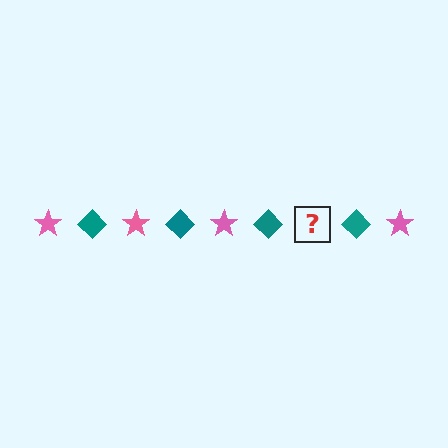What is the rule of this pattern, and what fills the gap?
The rule is that the pattern alternates between pink star and teal diamond. The gap should be filled with a pink star.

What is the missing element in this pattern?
The missing element is a pink star.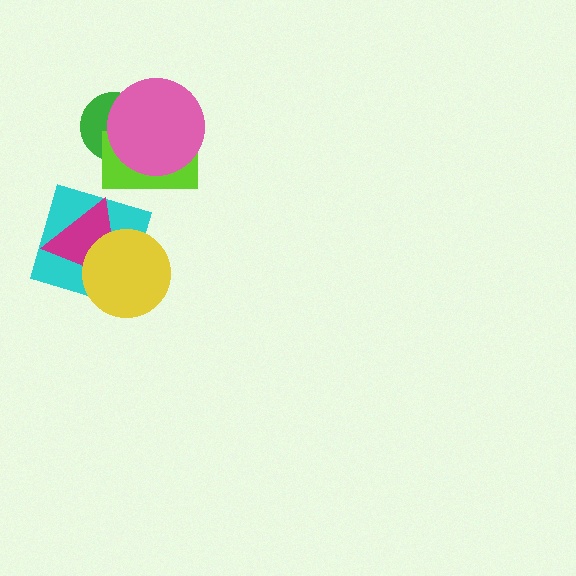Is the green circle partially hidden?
Yes, it is partially covered by another shape.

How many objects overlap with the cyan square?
2 objects overlap with the cyan square.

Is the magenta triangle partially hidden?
Yes, it is partially covered by another shape.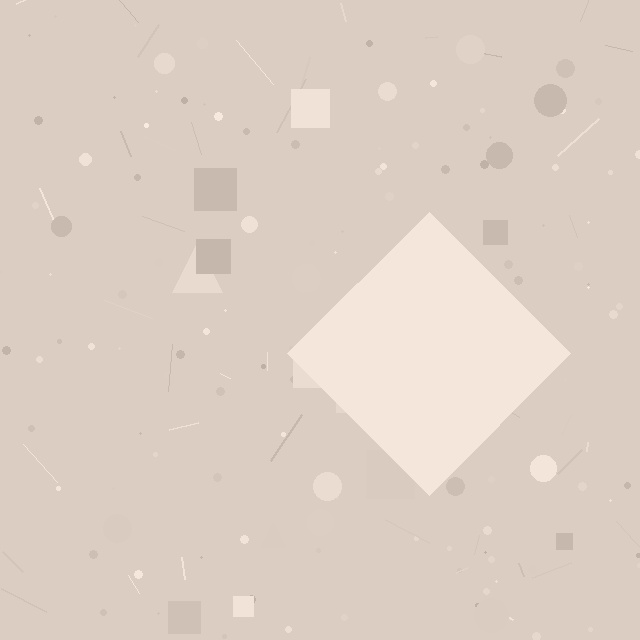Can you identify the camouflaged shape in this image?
The camouflaged shape is a diamond.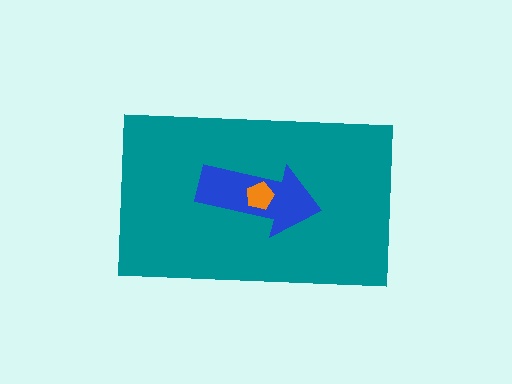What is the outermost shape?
The teal rectangle.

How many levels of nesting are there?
3.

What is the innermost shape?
The orange pentagon.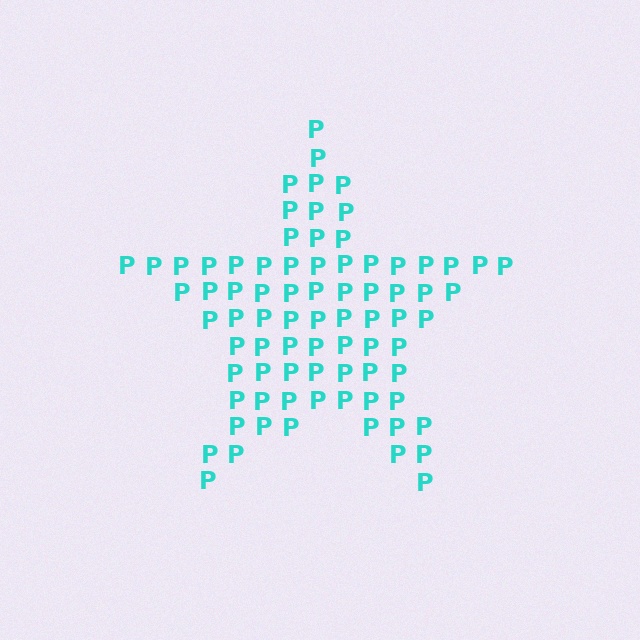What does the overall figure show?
The overall figure shows a star.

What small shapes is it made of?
It is made of small letter P's.